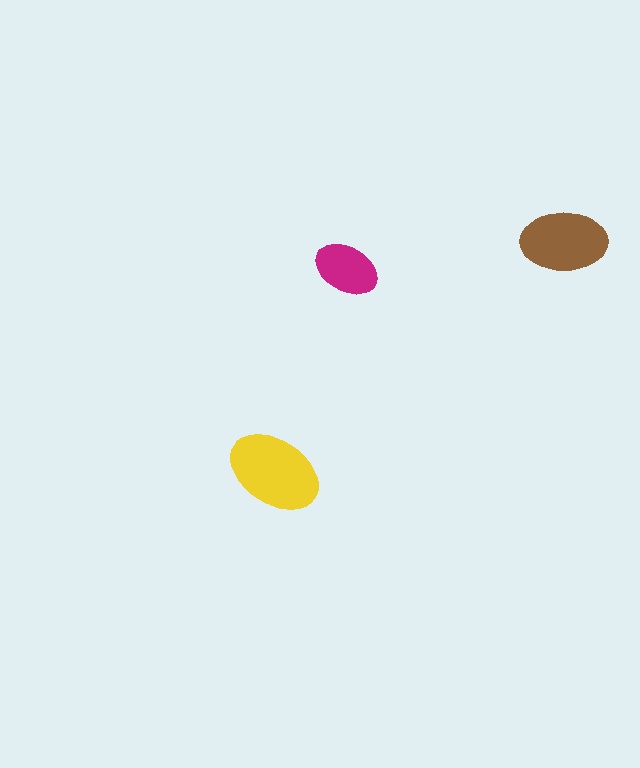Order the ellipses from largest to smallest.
the yellow one, the brown one, the magenta one.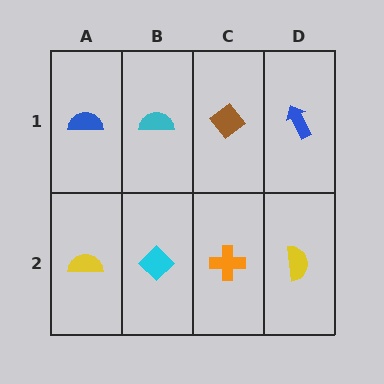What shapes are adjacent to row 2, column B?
A cyan semicircle (row 1, column B), a yellow semicircle (row 2, column A), an orange cross (row 2, column C).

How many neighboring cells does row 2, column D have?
2.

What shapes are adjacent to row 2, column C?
A brown diamond (row 1, column C), a cyan diamond (row 2, column B), a yellow semicircle (row 2, column D).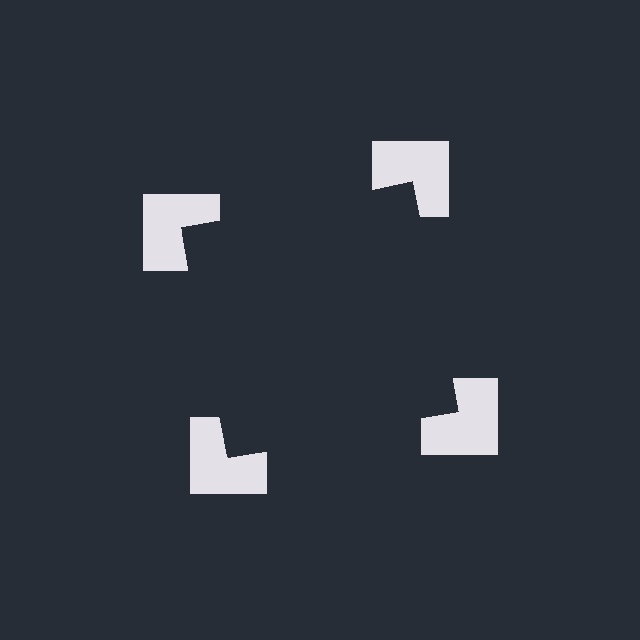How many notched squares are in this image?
There are 4 — one at each vertex of the illusory square.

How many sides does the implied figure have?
4 sides.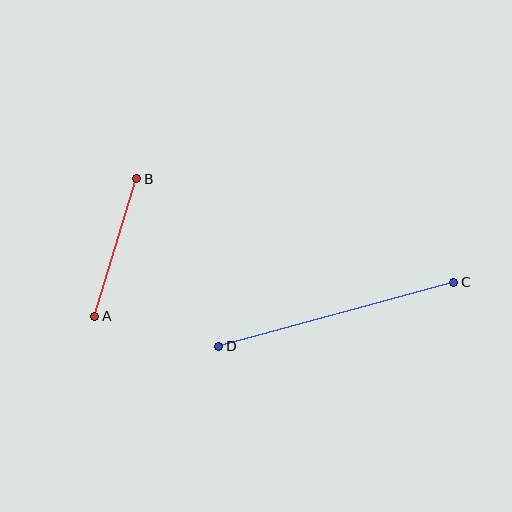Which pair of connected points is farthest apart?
Points C and D are farthest apart.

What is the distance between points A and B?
The distance is approximately 144 pixels.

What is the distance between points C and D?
The distance is approximately 244 pixels.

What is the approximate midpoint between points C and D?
The midpoint is at approximately (336, 314) pixels.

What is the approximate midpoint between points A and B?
The midpoint is at approximately (116, 247) pixels.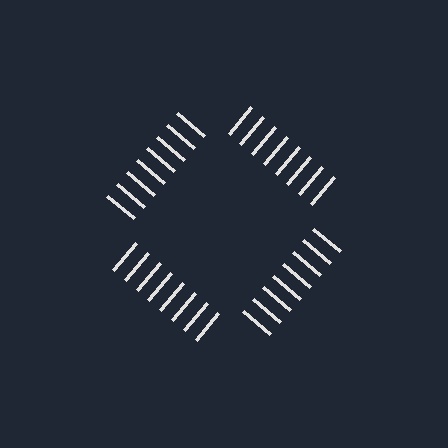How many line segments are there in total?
32 — 8 along each of the 4 edges.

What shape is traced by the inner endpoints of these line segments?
An illusory square — the line segments terminate on its edges but no continuous stroke is drawn.